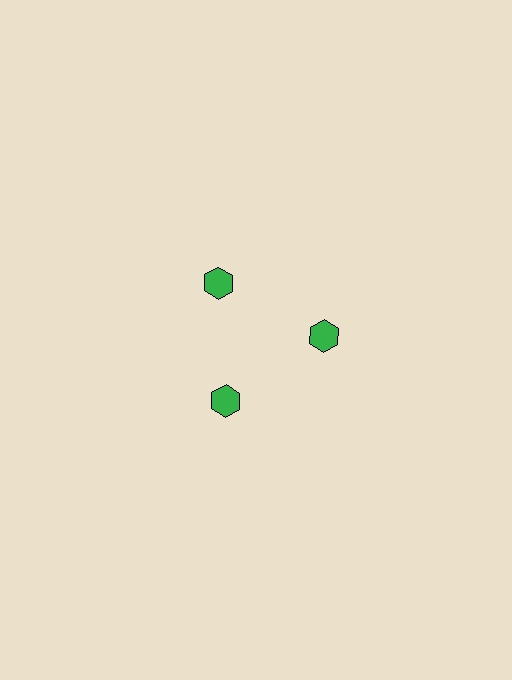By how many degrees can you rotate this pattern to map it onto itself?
The pattern maps onto itself every 120 degrees of rotation.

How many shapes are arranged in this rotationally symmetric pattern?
There are 3 shapes, arranged in 3 groups of 1.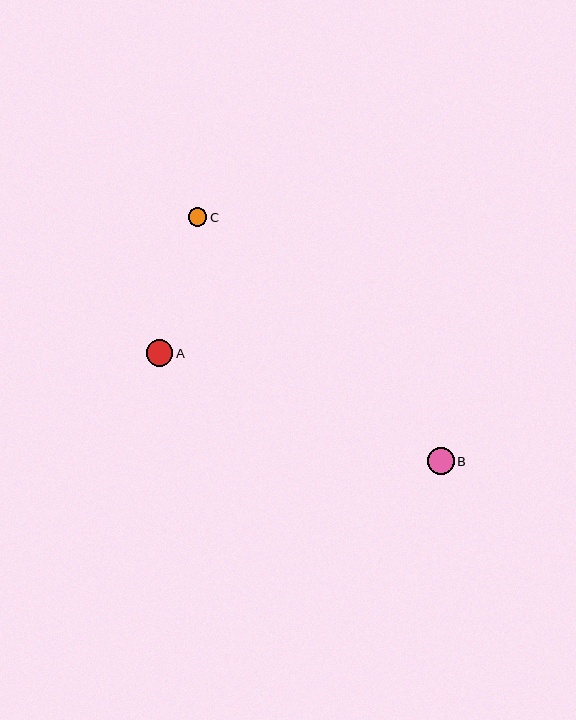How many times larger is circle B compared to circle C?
Circle B is approximately 1.5 times the size of circle C.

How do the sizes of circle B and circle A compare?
Circle B and circle A are approximately the same size.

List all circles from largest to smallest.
From largest to smallest: B, A, C.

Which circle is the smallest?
Circle C is the smallest with a size of approximately 18 pixels.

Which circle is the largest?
Circle B is the largest with a size of approximately 27 pixels.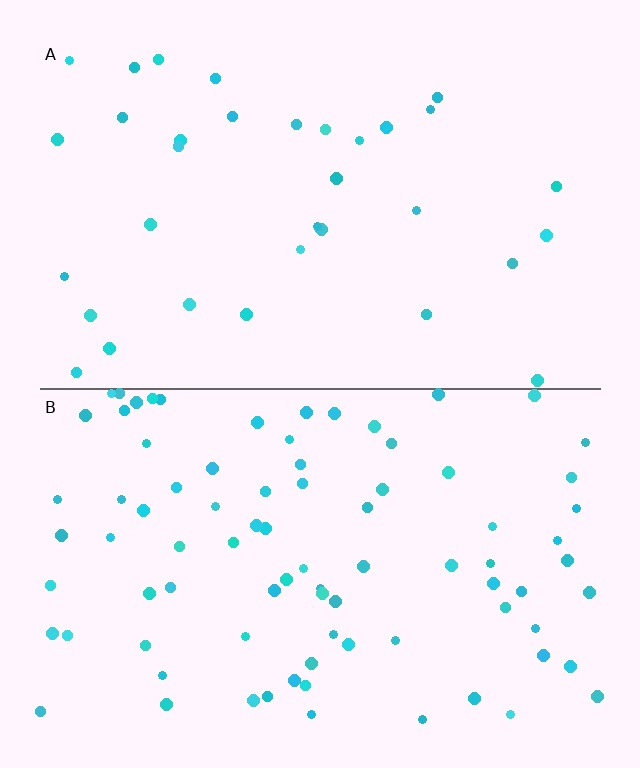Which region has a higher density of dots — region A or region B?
B (the bottom).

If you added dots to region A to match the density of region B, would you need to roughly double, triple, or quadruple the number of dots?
Approximately triple.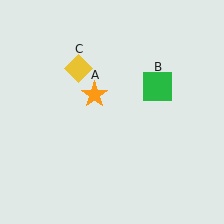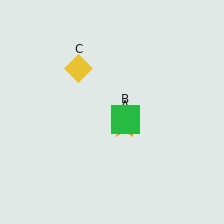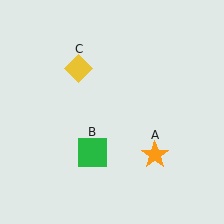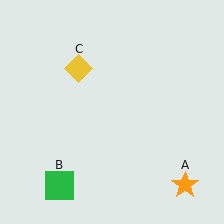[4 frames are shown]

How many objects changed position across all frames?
2 objects changed position: orange star (object A), green square (object B).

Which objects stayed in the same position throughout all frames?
Yellow diamond (object C) remained stationary.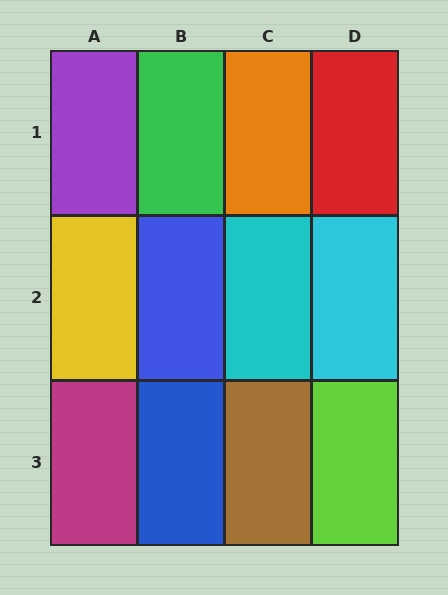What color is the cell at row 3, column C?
Brown.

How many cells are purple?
1 cell is purple.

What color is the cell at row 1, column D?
Red.